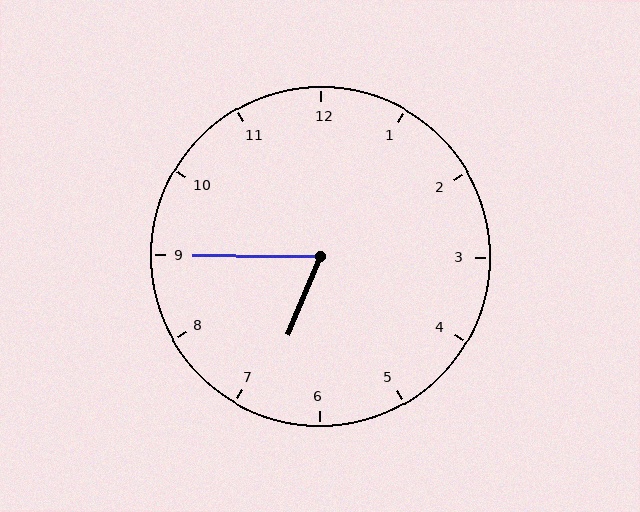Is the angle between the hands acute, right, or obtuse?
It is acute.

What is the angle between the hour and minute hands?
Approximately 68 degrees.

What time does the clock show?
6:45.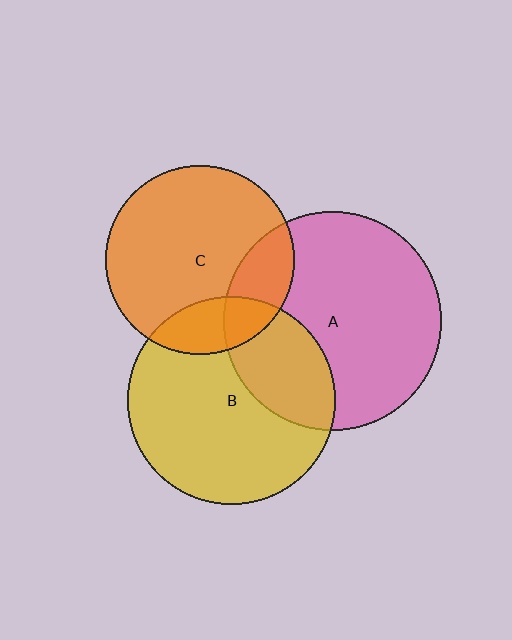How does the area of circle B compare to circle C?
Approximately 1.2 times.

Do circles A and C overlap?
Yes.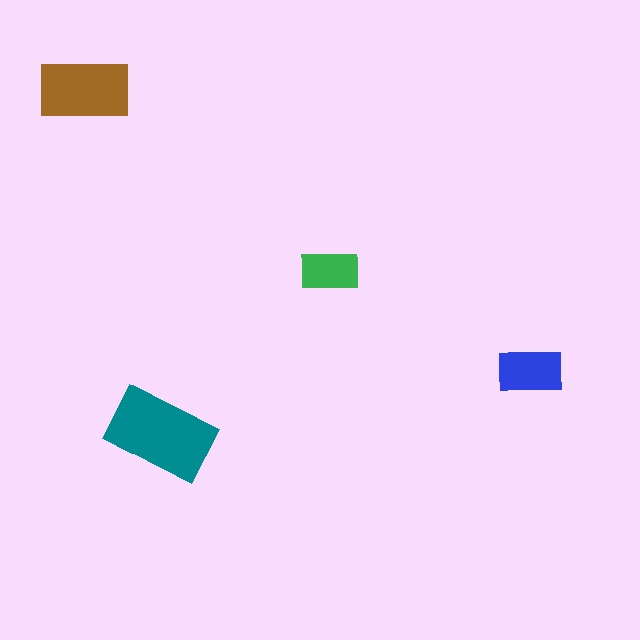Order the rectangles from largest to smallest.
the teal one, the brown one, the blue one, the green one.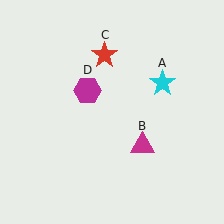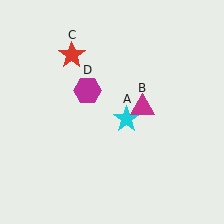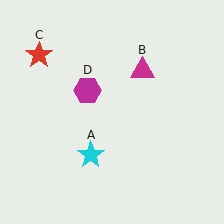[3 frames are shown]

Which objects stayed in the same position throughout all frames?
Magenta hexagon (object D) remained stationary.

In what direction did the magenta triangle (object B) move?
The magenta triangle (object B) moved up.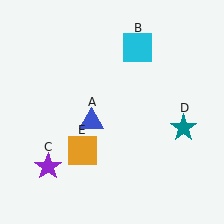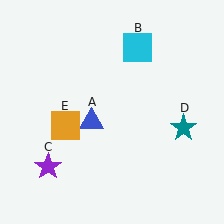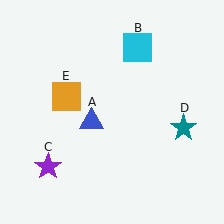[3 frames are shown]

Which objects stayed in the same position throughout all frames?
Blue triangle (object A) and cyan square (object B) and purple star (object C) and teal star (object D) remained stationary.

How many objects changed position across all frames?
1 object changed position: orange square (object E).